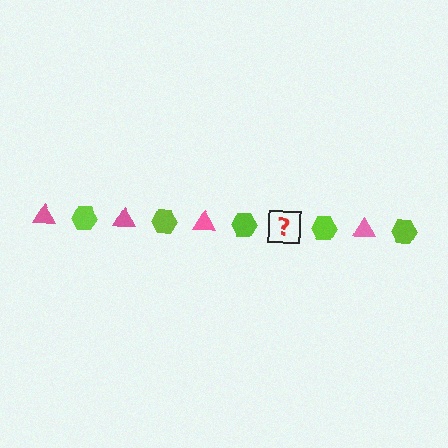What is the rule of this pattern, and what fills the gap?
The rule is that the pattern alternates between pink triangle and lime hexagon. The gap should be filled with a pink triangle.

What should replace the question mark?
The question mark should be replaced with a pink triangle.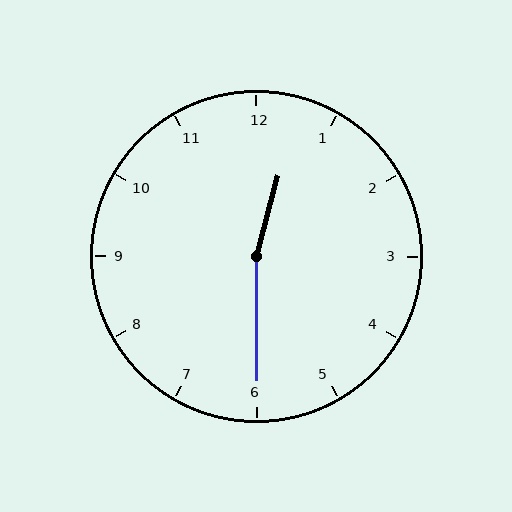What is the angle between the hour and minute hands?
Approximately 165 degrees.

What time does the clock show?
12:30.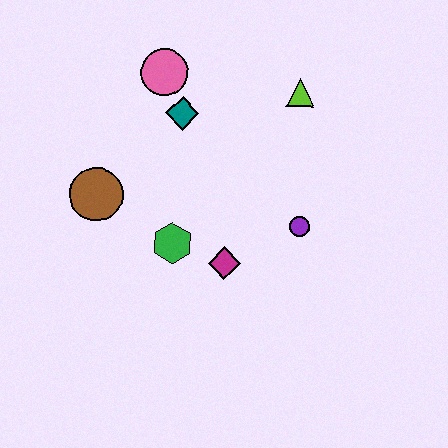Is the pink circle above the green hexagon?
Yes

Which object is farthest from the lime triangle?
The brown circle is farthest from the lime triangle.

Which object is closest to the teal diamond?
The pink circle is closest to the teal diamond.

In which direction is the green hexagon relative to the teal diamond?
The green hexagon is below the teal diamond.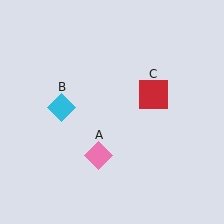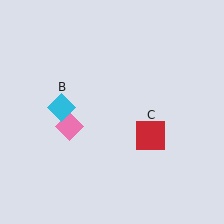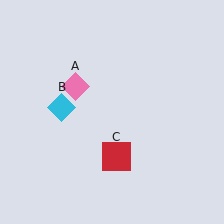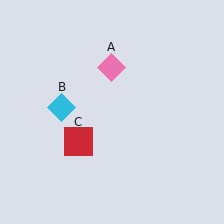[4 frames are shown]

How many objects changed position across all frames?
2 objects changed position: pink diamond (object A), red square (object C).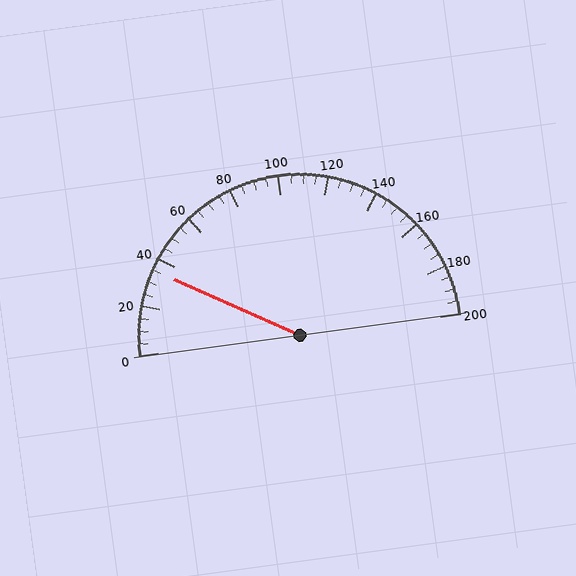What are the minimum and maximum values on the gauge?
The gauge ranges from 0 to 200.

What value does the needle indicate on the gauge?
The needle indicates approximately 35.